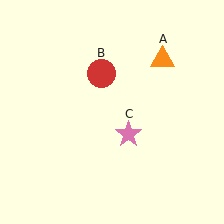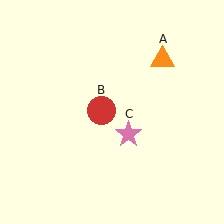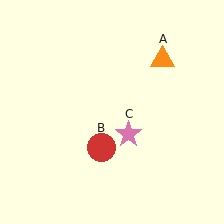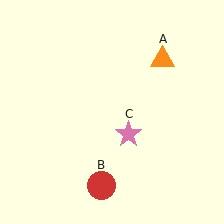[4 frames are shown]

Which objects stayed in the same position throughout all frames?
Orange triangle (object A) and pink star (object C) remained stationary.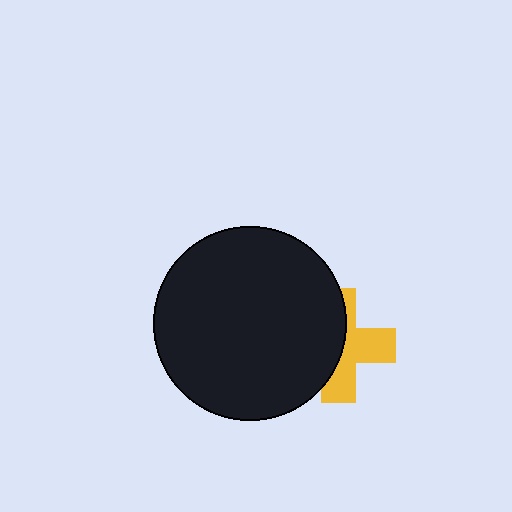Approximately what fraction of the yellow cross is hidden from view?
Roughly 50% of the yellow cross is hidden behind the black circle.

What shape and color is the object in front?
The object in front is a black circle.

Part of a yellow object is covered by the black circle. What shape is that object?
It is a cross.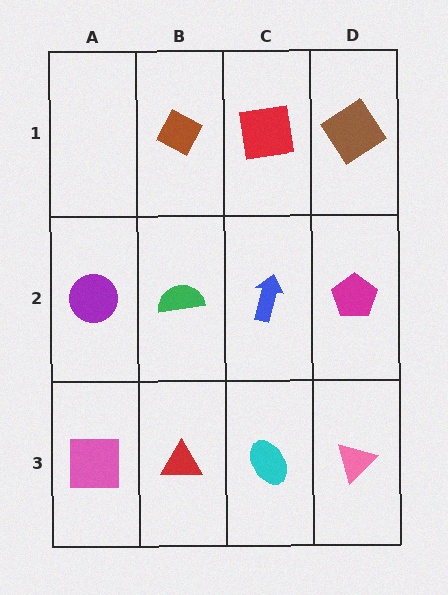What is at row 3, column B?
A red triangle.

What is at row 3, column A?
A pink square.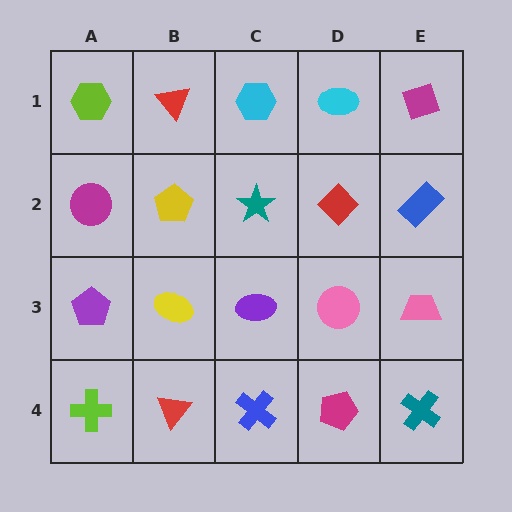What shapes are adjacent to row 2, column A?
A lime hexagon (row 1, column A), a purple pentagon (row 3, column A), a yellow pentagon (row 2, column B).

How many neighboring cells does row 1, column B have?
3.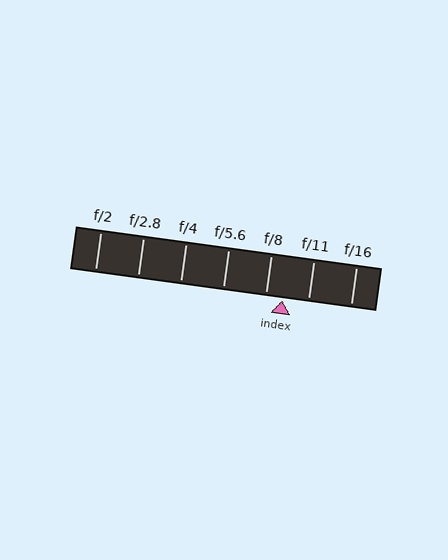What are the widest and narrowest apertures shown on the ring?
The widest aperture shown is f/2 and the narrowest is f/16.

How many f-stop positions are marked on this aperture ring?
There are 7 f-stop positions marked.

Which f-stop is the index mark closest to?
The index mark is closest to f/8.